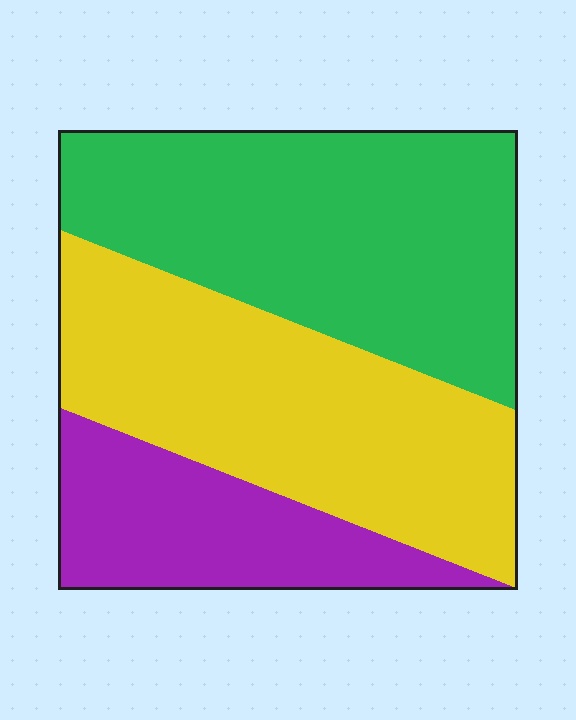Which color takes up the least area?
Purple, at roughly 20%.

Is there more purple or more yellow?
Yellow.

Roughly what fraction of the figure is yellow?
Yellow takes up about three eighths (3/8) of the figure.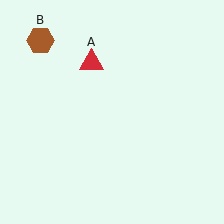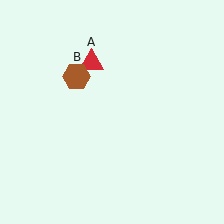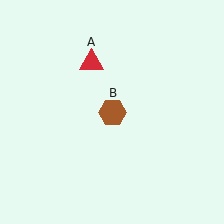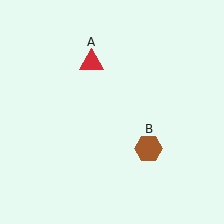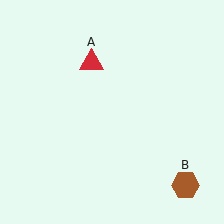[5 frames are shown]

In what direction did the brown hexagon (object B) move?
The brown hexagon (object B) moved down and to the right.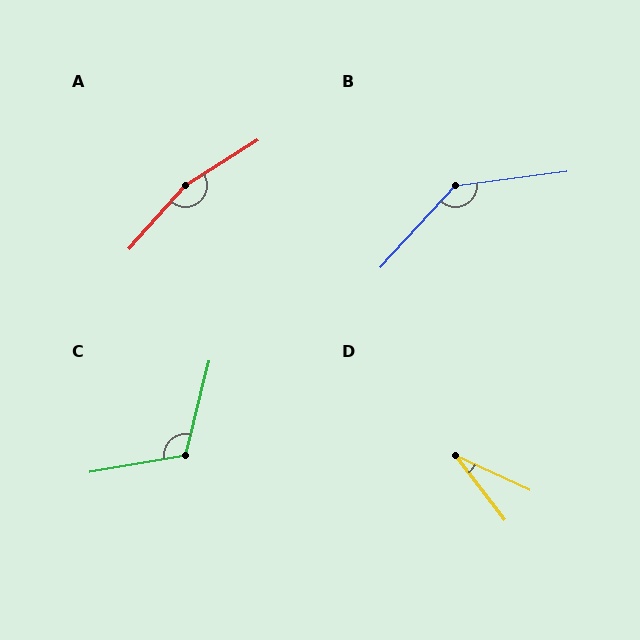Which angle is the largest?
A, at approximately 164 degrees.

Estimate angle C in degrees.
Approximately 114 degrees.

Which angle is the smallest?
D, at approximately 28 degrees.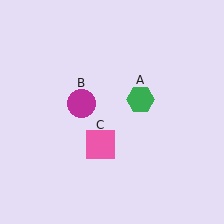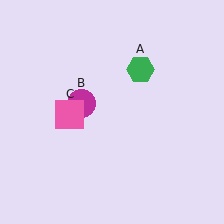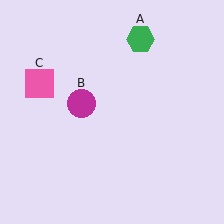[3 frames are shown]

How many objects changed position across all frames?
2 objects changed position: green hexagon (object A), pink square (object C).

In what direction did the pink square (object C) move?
The pink square (object C) moved up and to the left.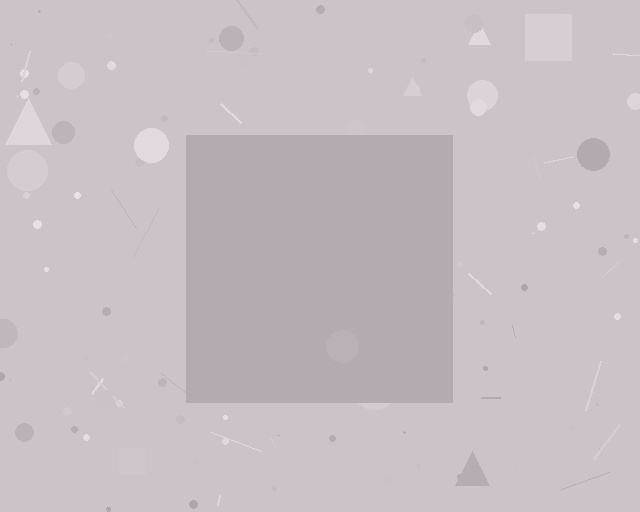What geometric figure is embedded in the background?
A square is embedded in the background.